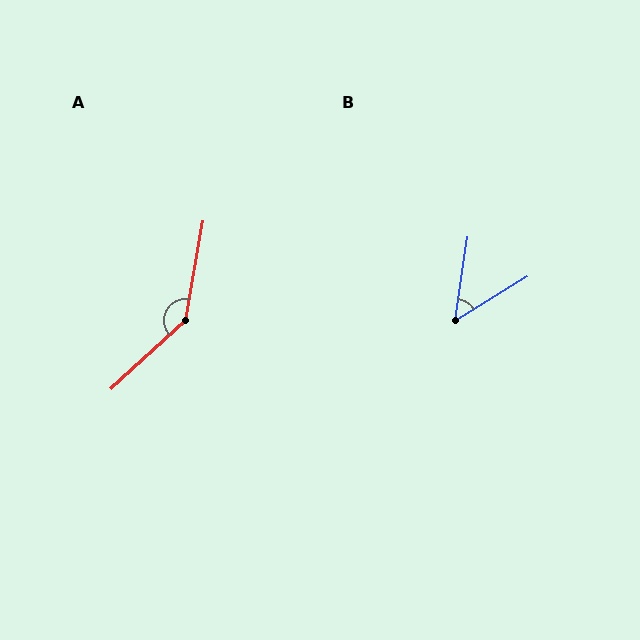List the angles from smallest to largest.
B (50°), A (142°).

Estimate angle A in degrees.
Approximately 142 degrees.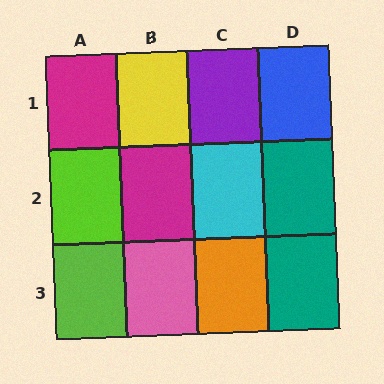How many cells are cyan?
1 cell is cyan.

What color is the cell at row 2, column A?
Lime.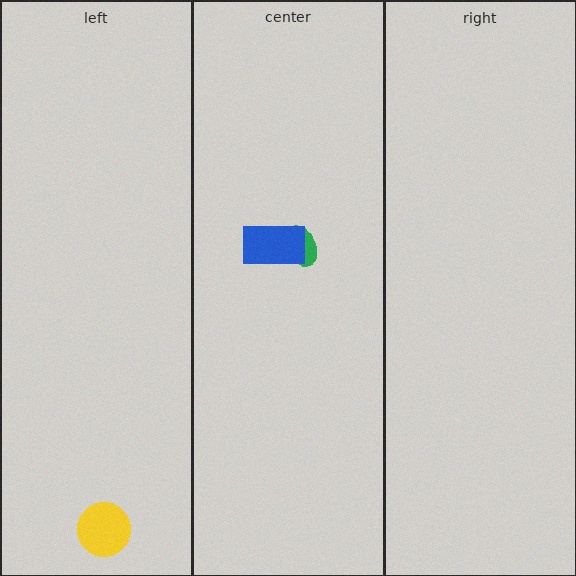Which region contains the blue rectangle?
The center region.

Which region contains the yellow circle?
The left region.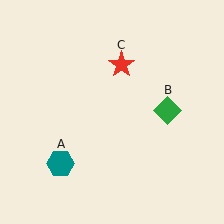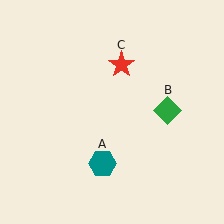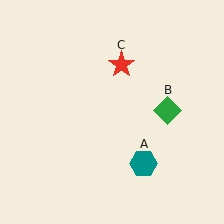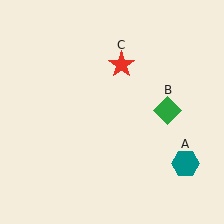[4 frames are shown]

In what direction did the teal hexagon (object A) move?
The teal hexagon (object A) moved right.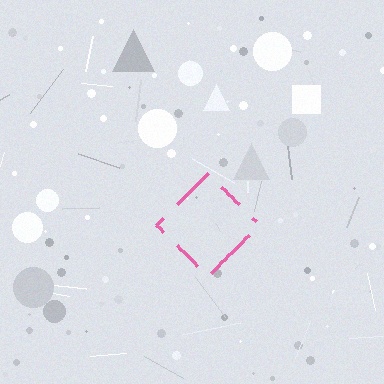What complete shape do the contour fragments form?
The contour fragments form a diamond.